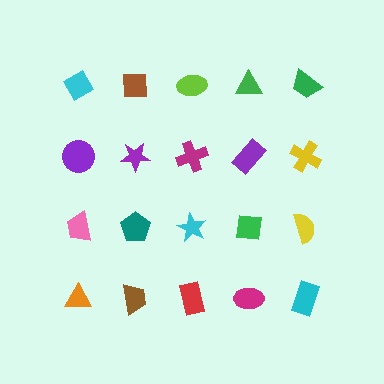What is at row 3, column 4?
A green square.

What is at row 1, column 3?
A lime ellipse.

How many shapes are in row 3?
5 shapes.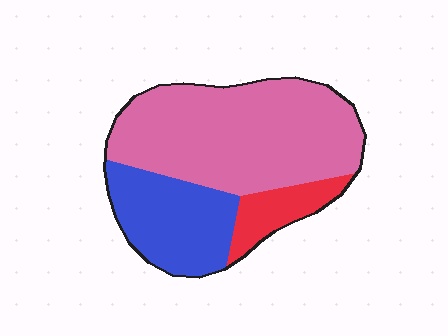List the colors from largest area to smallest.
From largest to smallest: pink, blue, red.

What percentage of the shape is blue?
Blue covers 27% of the shape.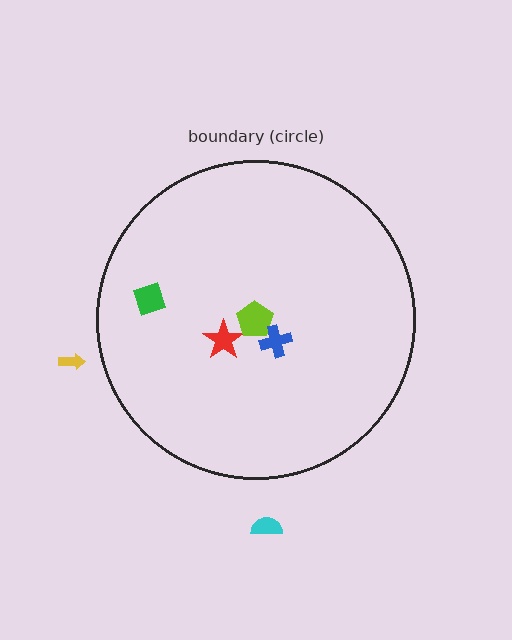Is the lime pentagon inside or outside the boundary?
Inside.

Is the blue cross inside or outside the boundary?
Inside.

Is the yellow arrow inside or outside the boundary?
Outside.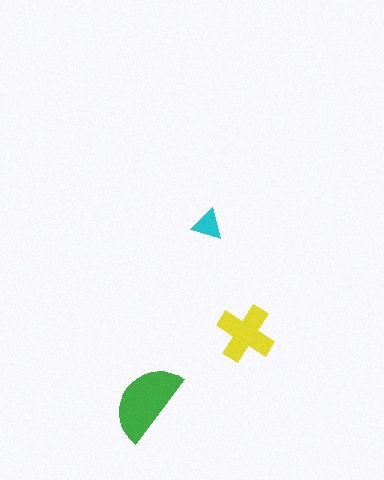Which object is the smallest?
The cyan triangle.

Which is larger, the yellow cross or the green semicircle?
The green semicircle.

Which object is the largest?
The green semicircle.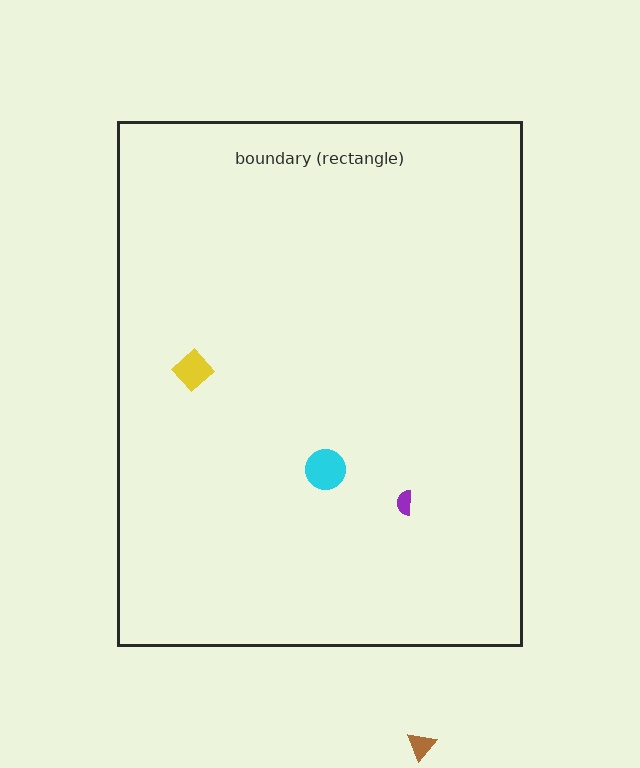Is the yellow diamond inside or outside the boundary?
Inside.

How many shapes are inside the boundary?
3 inside, 1 outside.